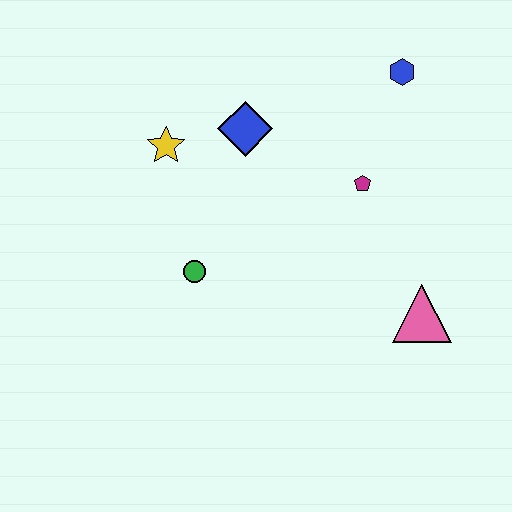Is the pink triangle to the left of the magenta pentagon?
No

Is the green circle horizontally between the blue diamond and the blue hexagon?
No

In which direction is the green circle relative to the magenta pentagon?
The green circle is to the left of the magenta pentagon.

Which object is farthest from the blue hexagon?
The green circle is farthest from the blue hexagon.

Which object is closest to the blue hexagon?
The magenta pentagon is closest to the blue hexagon.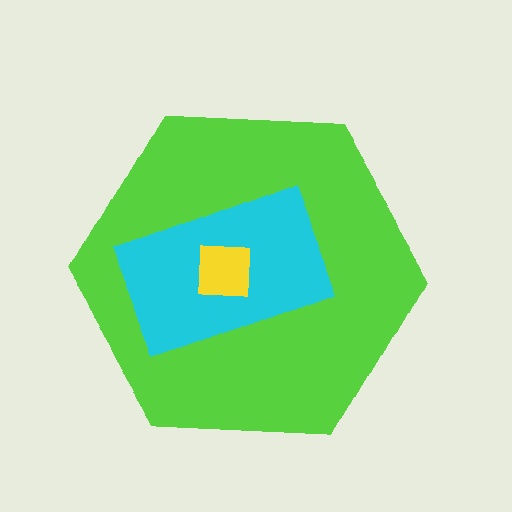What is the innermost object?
The yellow square.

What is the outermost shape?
The lime hexagon.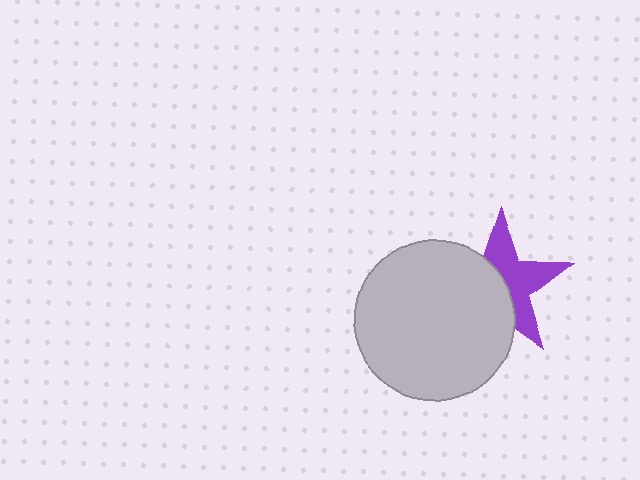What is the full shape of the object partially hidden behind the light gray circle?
The partially hidden object is a purple star.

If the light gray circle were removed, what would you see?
You would see the complete purple star.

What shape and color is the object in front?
The object in front is a light gray circle.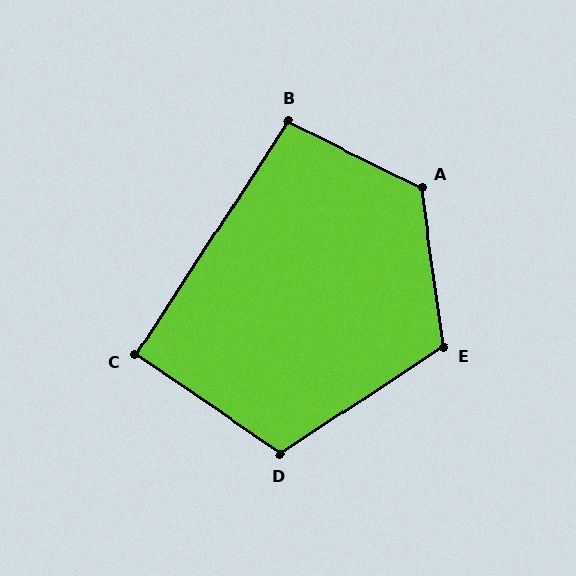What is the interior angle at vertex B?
Approximately 97 degrees (obtuse).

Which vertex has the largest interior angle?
A, at approximately 124 degrees.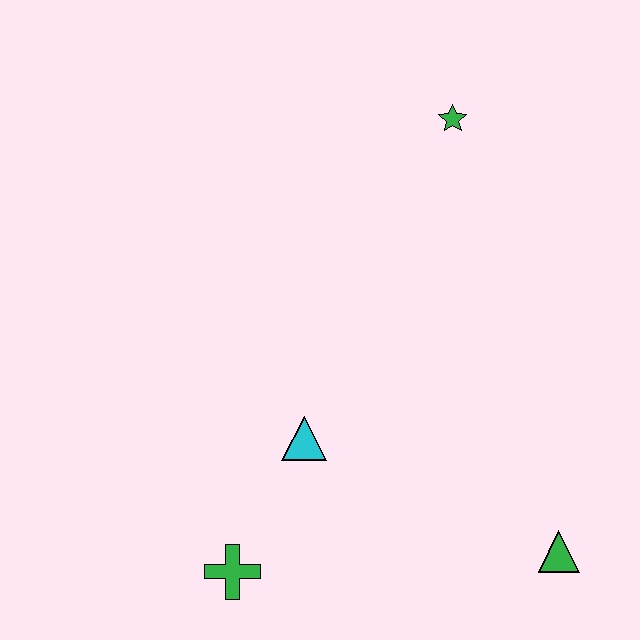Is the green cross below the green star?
Yes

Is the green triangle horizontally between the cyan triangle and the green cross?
No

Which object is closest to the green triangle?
The cyan triangle is closest to the green triangle.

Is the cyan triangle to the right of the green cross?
Yes